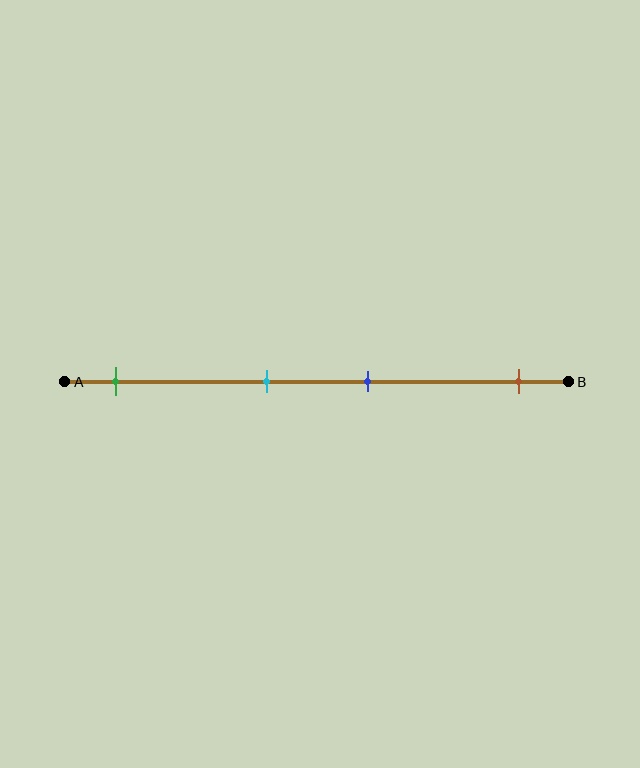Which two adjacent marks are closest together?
The cyan and blue marks are the closest adjacent pair.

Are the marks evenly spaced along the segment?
No, the marks are not evenly spaced.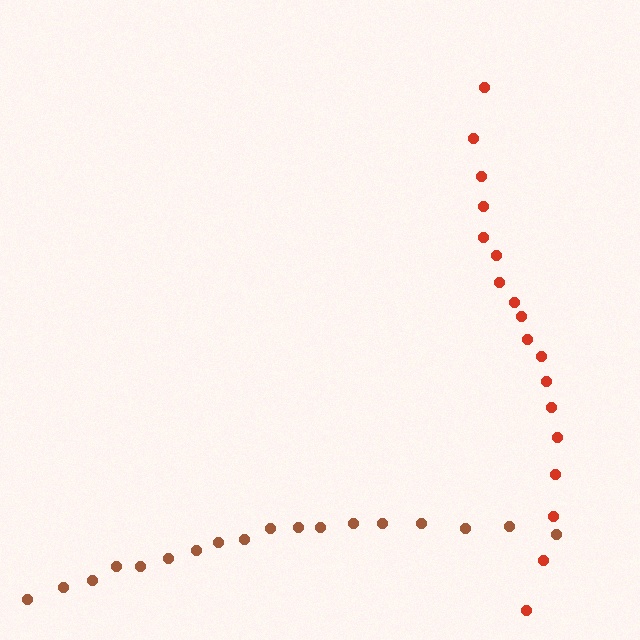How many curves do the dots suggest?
There are 2 distinct paths.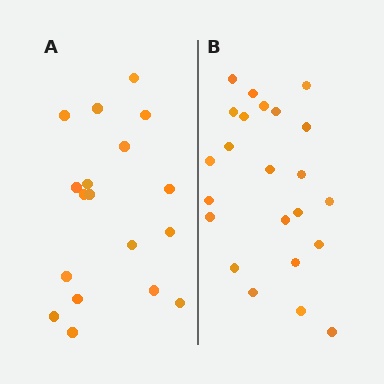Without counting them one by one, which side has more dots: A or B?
Region B (the right region) has more dots.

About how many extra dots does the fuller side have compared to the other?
Region B has about 5 more dots than region A.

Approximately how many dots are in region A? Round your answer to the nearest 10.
About 20 dots. (The exact count is 18, which rounds to 20.)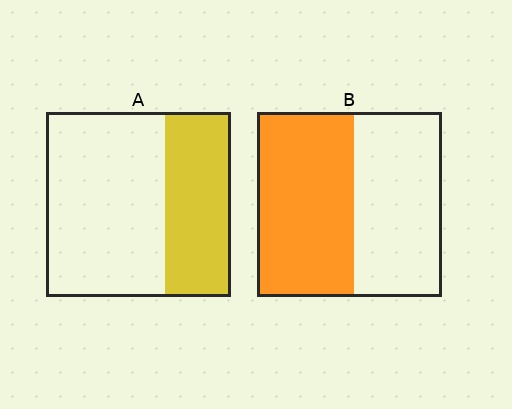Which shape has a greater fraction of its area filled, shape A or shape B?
Shape B.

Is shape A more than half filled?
No.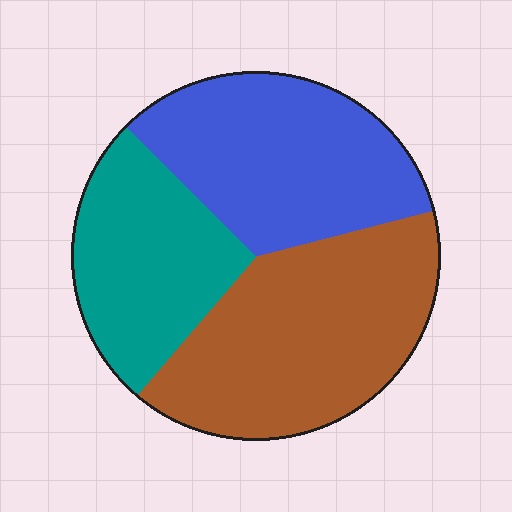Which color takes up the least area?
Teal, at roughly 25%.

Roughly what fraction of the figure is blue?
Blue covers 34% of the figure.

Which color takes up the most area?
Brown, at roughly 40%.